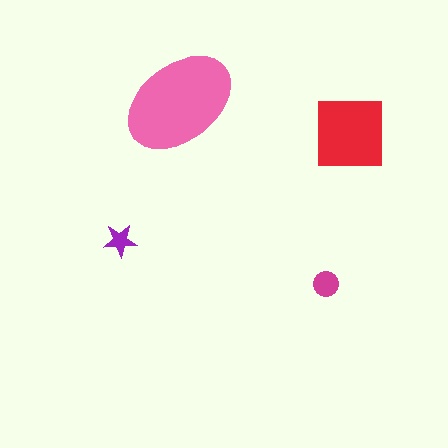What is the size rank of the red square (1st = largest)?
2nd.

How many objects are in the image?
There are 4 objects in the image.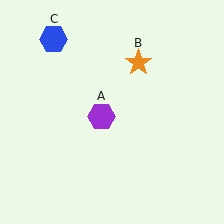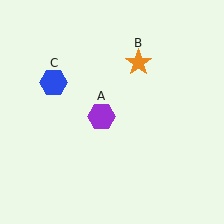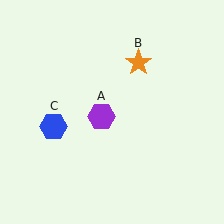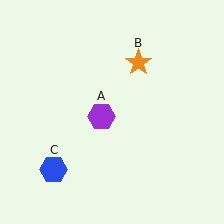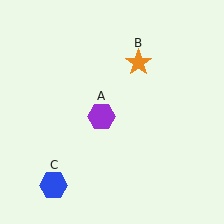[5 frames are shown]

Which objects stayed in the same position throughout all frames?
Purple hexagon (object A) and orange star (object B) remained stationary.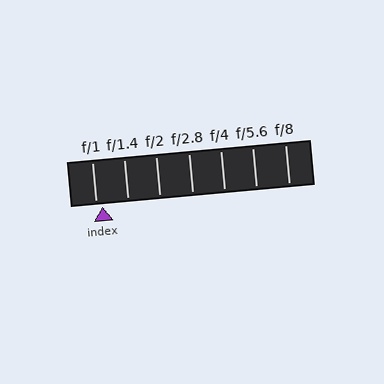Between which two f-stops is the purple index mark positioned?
The index mark is between f/1 and f/1.4.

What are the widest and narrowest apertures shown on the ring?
The widest aperture shown is f/1 and the narrowest is f/8.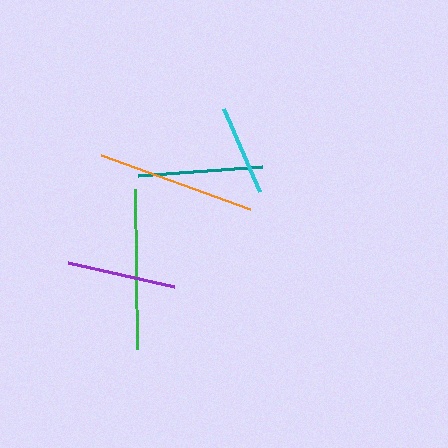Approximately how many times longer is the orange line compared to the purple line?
The orange line is approximately 1.5 times the length of the purple line.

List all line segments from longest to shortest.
From longest to shortest: green, orange, teal, purple, cyan.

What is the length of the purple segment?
The purple segment is approximately 109 pixels long.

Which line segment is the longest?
The green line is the longest at approximately 160 pixels.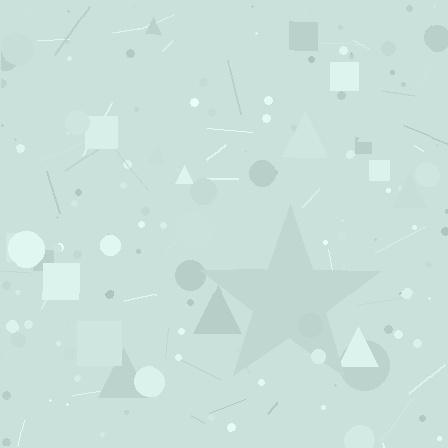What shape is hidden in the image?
A star is hidden in the image.